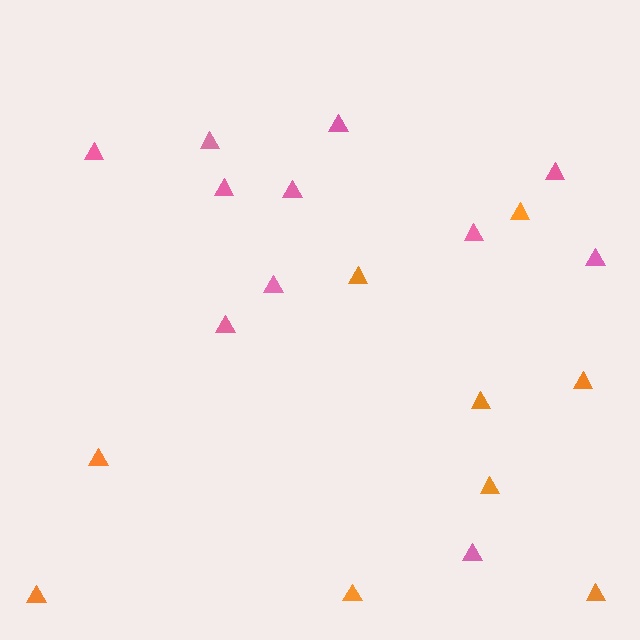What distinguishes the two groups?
There are 2 groups: one group of pink triangles (11) and one group of orange triangles (9).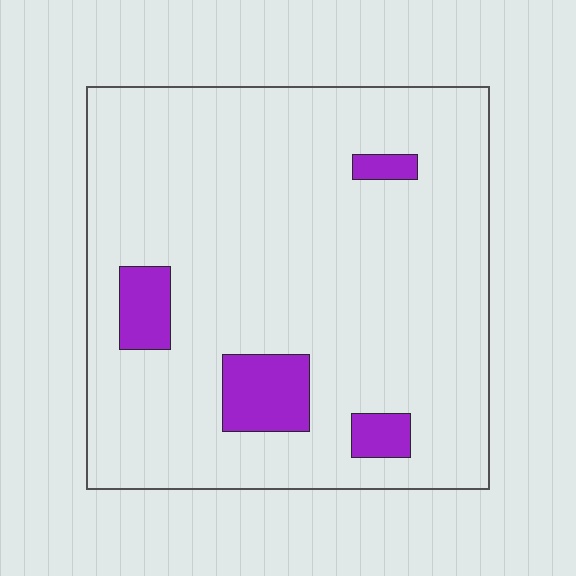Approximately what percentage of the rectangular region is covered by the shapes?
Approximately 10%.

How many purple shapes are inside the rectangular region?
4.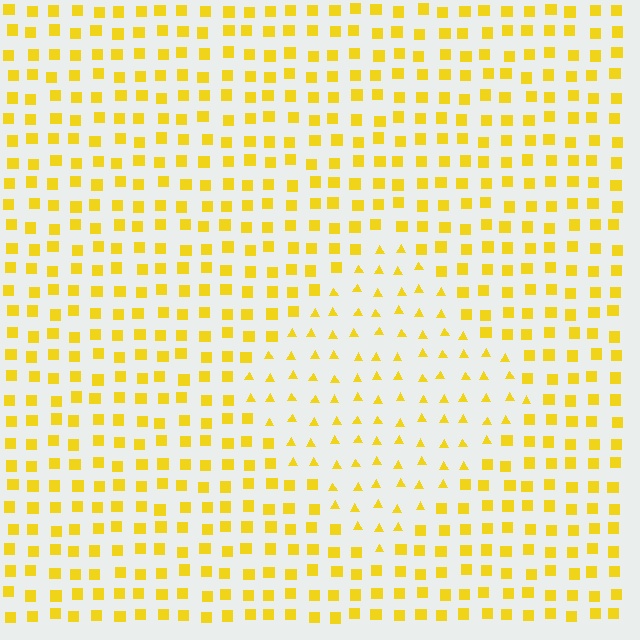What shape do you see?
I see a diamond.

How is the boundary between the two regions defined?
The boundary is defined by a change in element shape: triangles inside vs. squares outside. All elements share the same color and spacing.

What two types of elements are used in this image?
The image uses triangles inside the diamond region and squares outside it.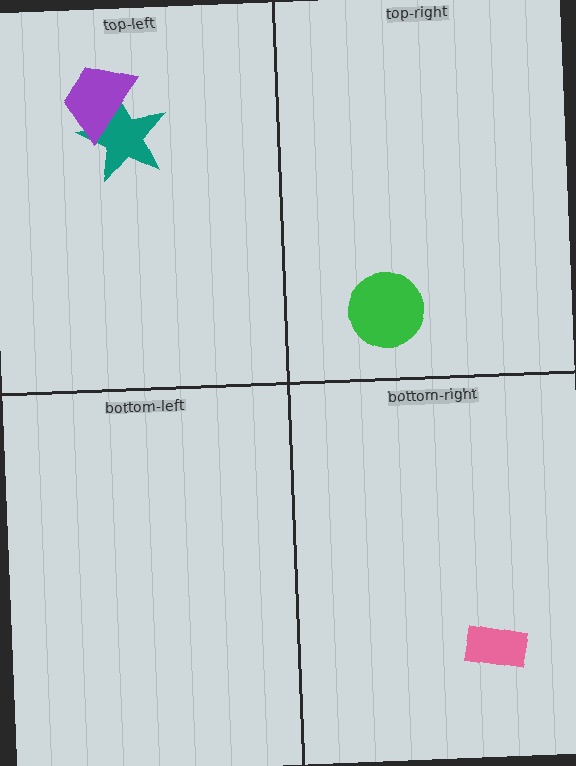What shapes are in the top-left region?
The teal star, the purple trapezoid.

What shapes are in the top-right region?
The green circle.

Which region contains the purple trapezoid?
The top-left region.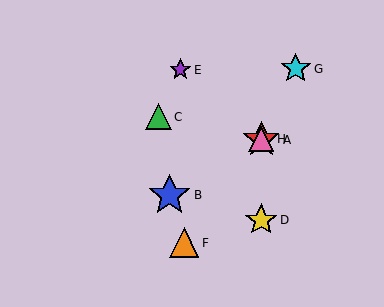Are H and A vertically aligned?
Yes, both are at x≈261.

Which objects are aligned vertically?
Objects A, D, H are aligned vertically.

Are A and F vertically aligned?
No, A is at x≈261 and F is at x≈184.